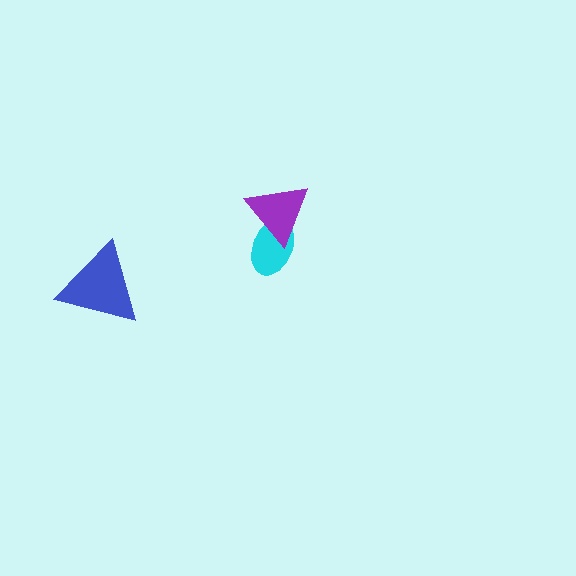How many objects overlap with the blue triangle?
0 objects overlap with the blue triangle.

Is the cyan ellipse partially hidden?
Yes, it is partially covered by another shape.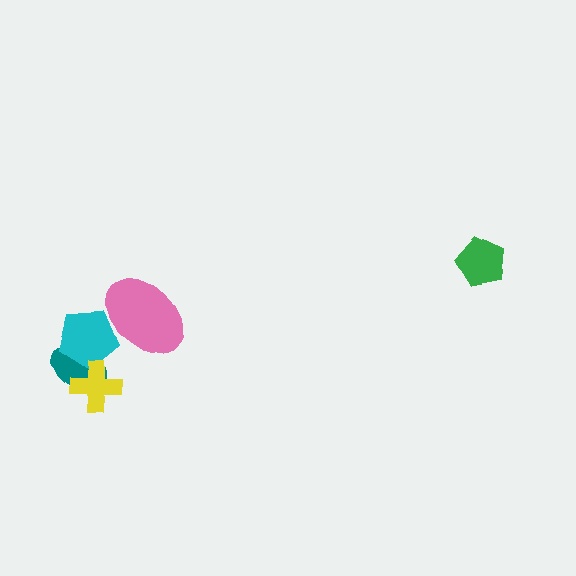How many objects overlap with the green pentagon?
0 objects overlap with the green pentagon.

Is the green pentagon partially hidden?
No, no other shape covers it.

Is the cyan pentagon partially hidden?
Yes, it is partially covered by another shape.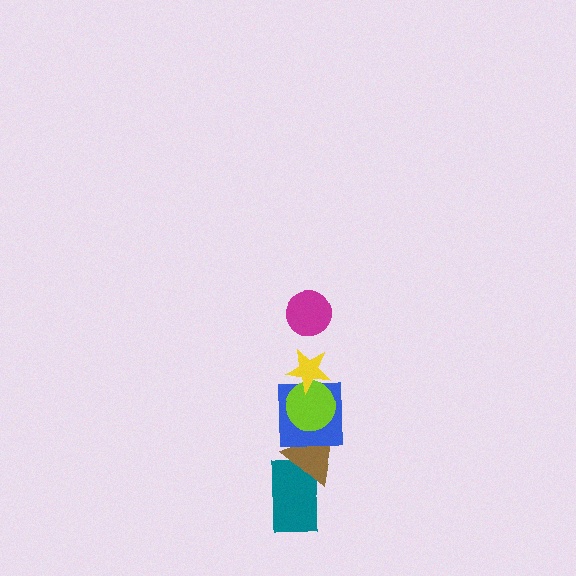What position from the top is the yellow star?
The yellow star is 2nd from the top.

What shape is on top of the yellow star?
The magenta circle is on top of the yellow star.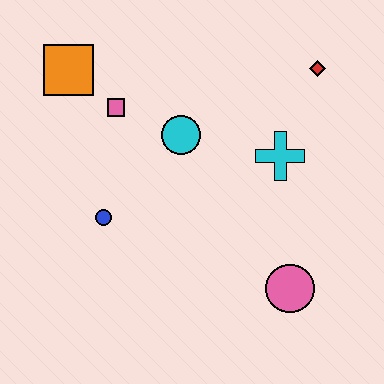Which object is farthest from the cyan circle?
The pink circle is farthest from the cyan circle.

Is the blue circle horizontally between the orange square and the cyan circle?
Yes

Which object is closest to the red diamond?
The cyan cross is closest to the red diamond.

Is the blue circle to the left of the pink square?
Yes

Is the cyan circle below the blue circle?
No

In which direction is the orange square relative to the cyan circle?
The orange square is to the left of the cyan circle.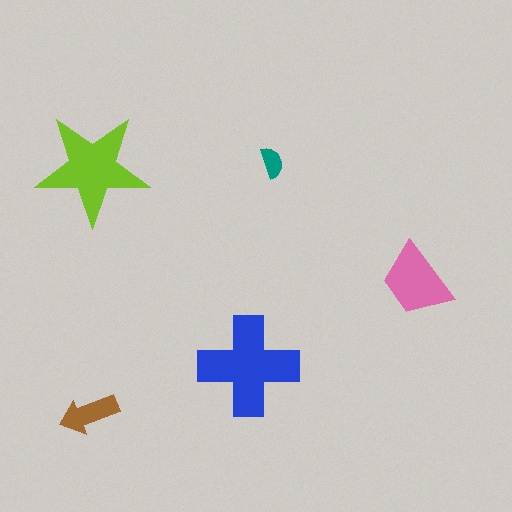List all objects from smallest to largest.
The teal semicircle, the brown arrow, the pink trapezoid, the lime star, the blue cross.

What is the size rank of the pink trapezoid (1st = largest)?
3rd.